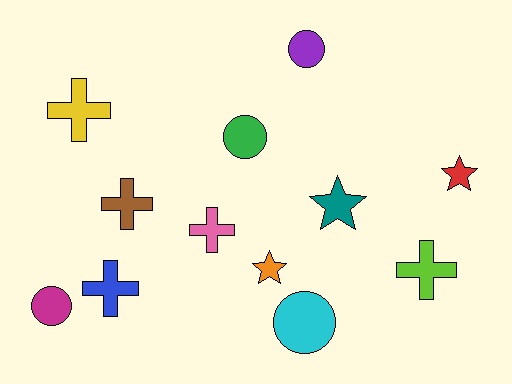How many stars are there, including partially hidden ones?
There are 3 stars.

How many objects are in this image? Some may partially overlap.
There are 12 objects.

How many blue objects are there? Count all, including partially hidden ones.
There is 1 blue object.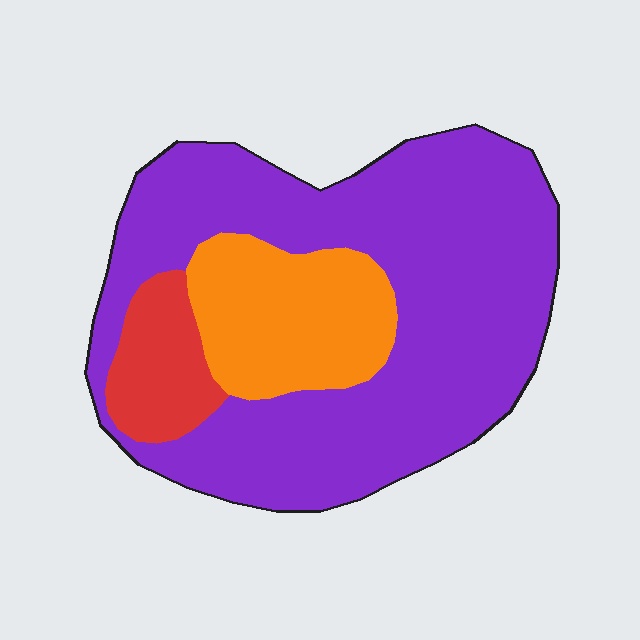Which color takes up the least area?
Red, at roughly 10%.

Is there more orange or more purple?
Purple.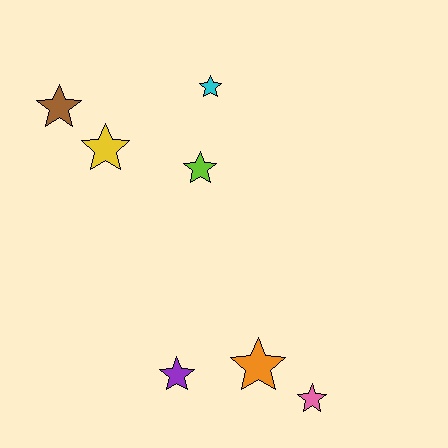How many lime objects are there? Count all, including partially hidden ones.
There is 1 lime object.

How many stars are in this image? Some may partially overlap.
There are 7 stars.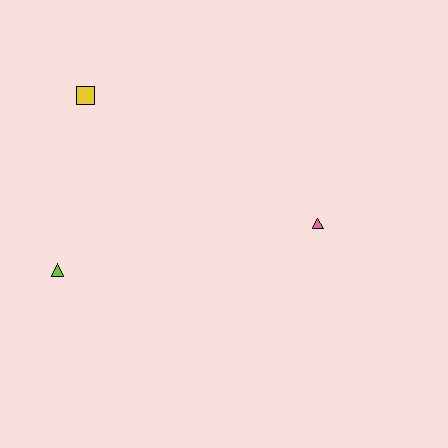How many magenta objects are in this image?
There are no magenta objects.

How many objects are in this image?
There are 3 objects.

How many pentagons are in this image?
There are no pentagons.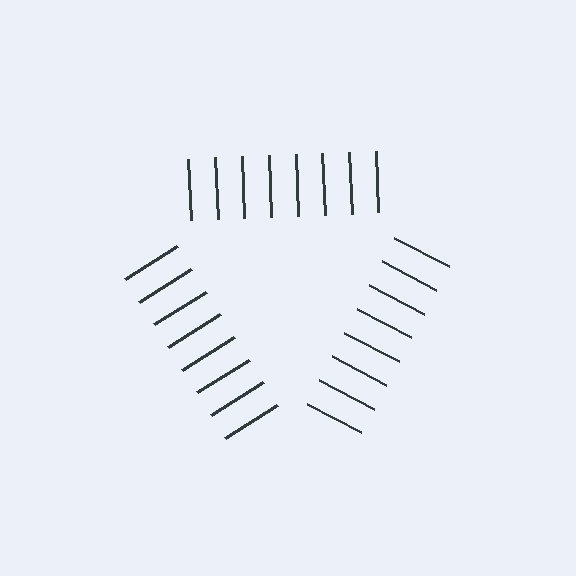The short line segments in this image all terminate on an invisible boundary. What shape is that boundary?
An illusory triangle — the line segments terminate on its edges but no continuous stroke is drawn.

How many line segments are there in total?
24 — 8 along each of the 3 edges.